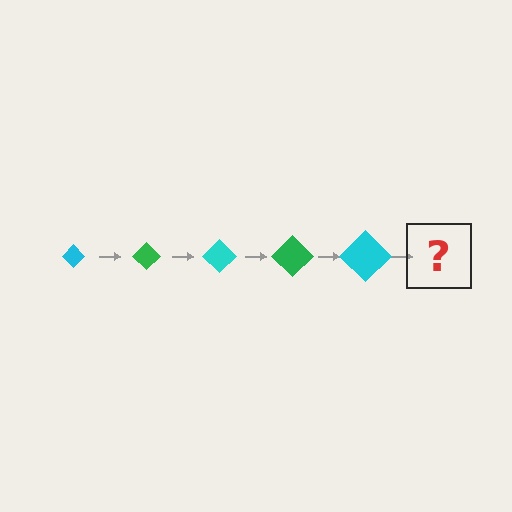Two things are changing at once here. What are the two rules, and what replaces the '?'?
The two rules are that the diamond grows larger each step and the color cycles through cyan and green. The '?' should be a green diamond, larger than the previous one.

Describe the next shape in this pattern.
It should be a green diamond, larger than the previous one.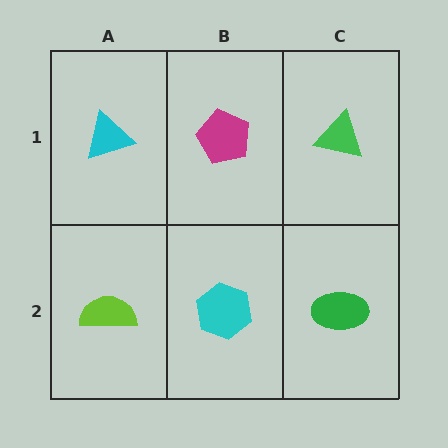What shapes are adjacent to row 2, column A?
A cyan triangle (row 1, column A), a cyan hexagon (row 2, column B).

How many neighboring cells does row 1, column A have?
2.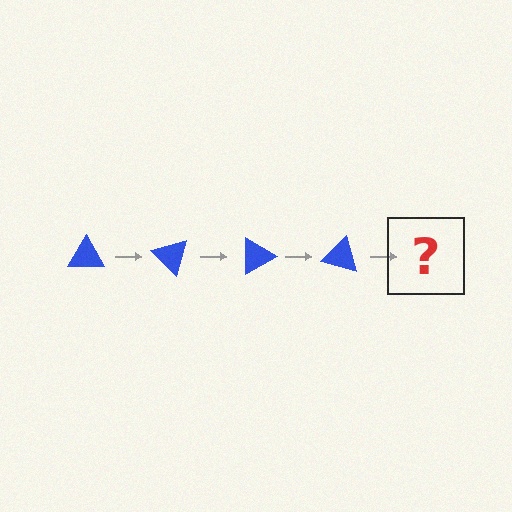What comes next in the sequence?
The next element should be a blue triangle rotated 180 degrees.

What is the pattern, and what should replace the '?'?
The pattern is that the triangle rotates 45 degrees each step. The '?' should be a blue triangle rotated 180 degrees.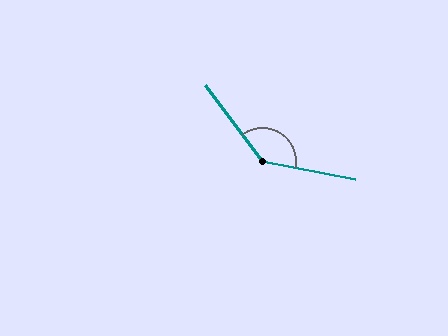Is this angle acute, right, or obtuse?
It is obtuse.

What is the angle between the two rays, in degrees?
Approximately 138 degrees.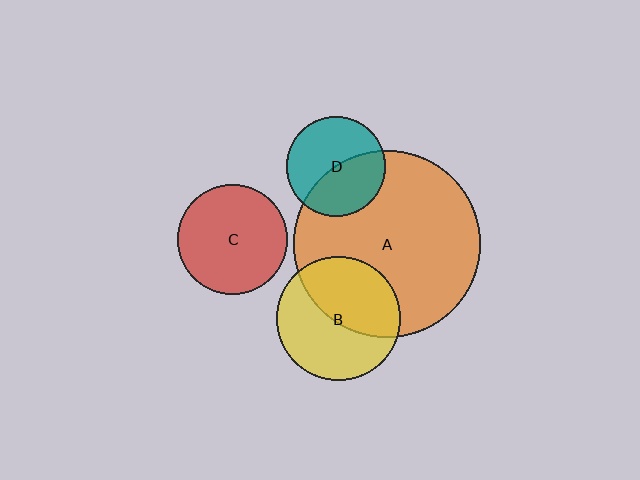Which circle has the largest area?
Circle A (orange).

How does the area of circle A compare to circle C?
Approximately 2.9 times.